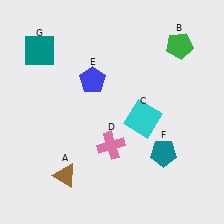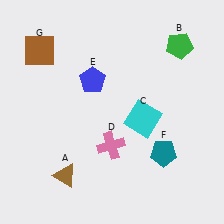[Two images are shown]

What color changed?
The square (G) changed from teal in Image 1 to brown in Image 2.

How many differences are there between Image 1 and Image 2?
There is 1 difference between the two images.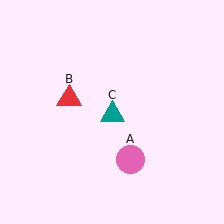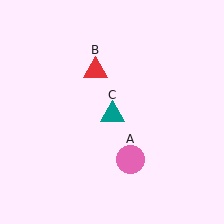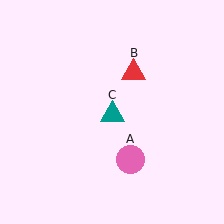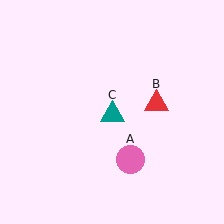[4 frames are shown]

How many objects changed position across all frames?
1 object changed position: red triangle (object B).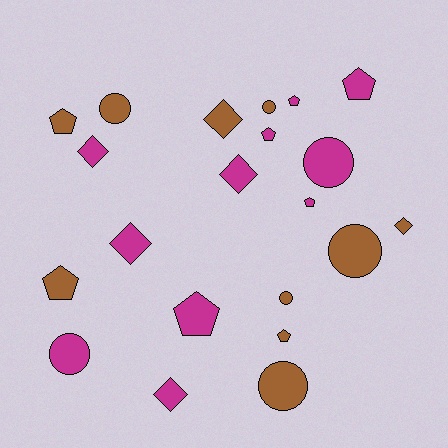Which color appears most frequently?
Magenta, with 11 objects.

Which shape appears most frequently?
Pentagon, with 8 objects.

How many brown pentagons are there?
There are 3 brown pentagons.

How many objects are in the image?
There are 21 objects.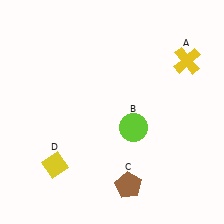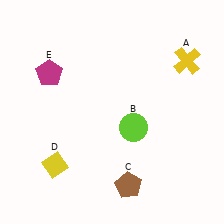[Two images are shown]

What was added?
A magenta pentagon (E) was added in Image 2.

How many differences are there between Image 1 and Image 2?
There is 1 difference between the two images.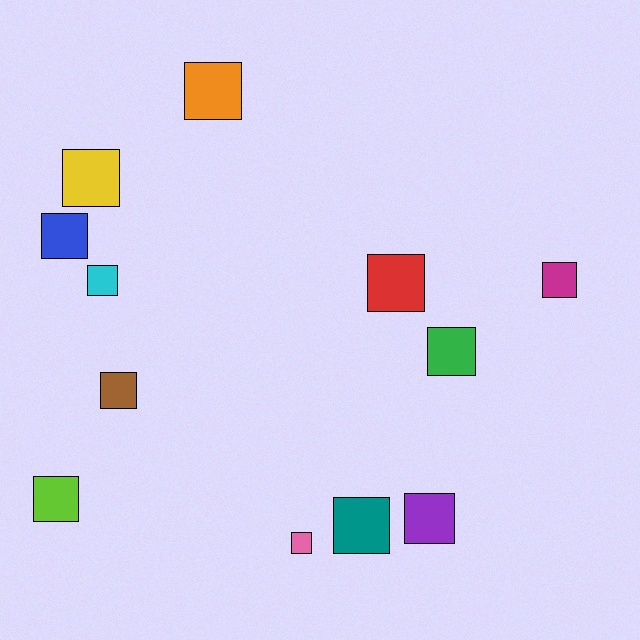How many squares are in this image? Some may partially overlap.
There are 12 squares.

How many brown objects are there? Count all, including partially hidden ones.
There is 1 brown object.